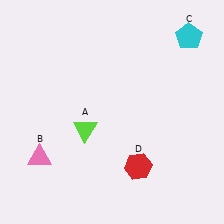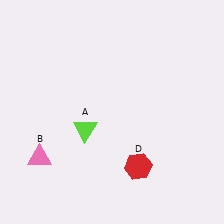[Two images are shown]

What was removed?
The cyan pentagon (C) was removed in Image 2.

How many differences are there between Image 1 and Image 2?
There is 1 difference between the two images.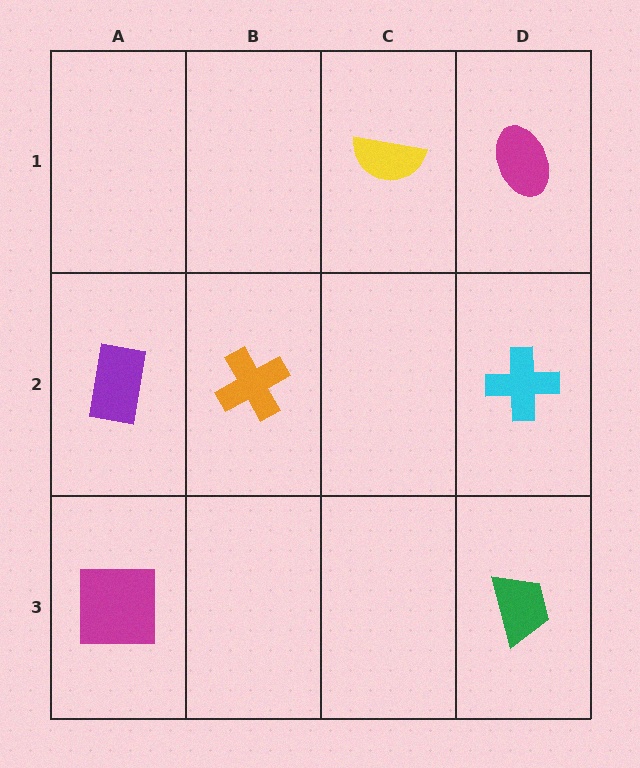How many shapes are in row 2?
3 shapes.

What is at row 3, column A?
A magenta square.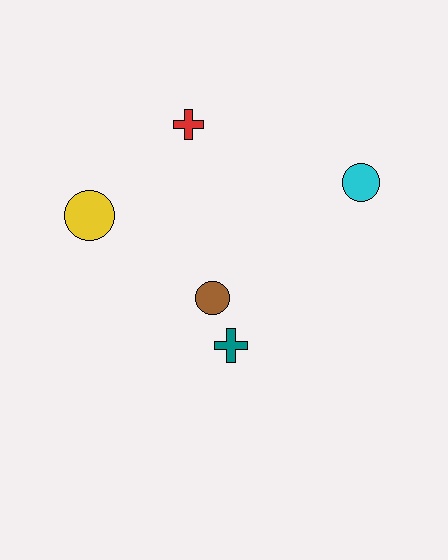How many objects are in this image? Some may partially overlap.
There are 5 objects.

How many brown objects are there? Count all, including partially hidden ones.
There is 1 brown object.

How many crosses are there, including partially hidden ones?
There are 2 crosses.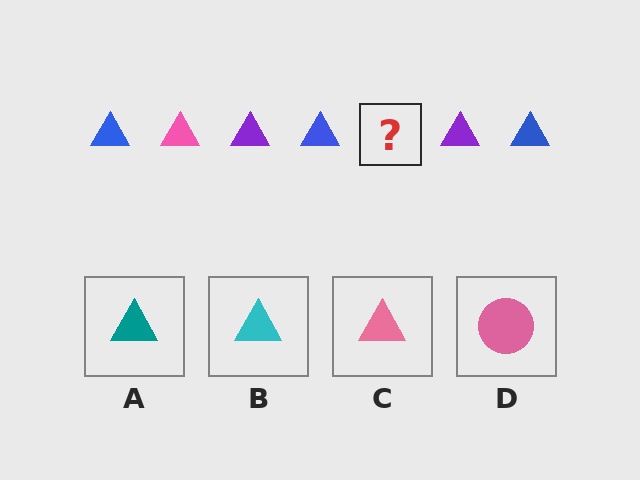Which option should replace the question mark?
Option C.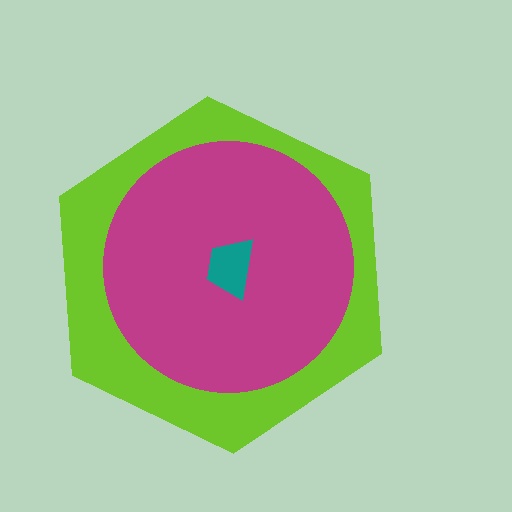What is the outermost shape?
The lime hexagon.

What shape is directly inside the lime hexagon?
The magenta circle.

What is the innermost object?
The teal trapezoid.